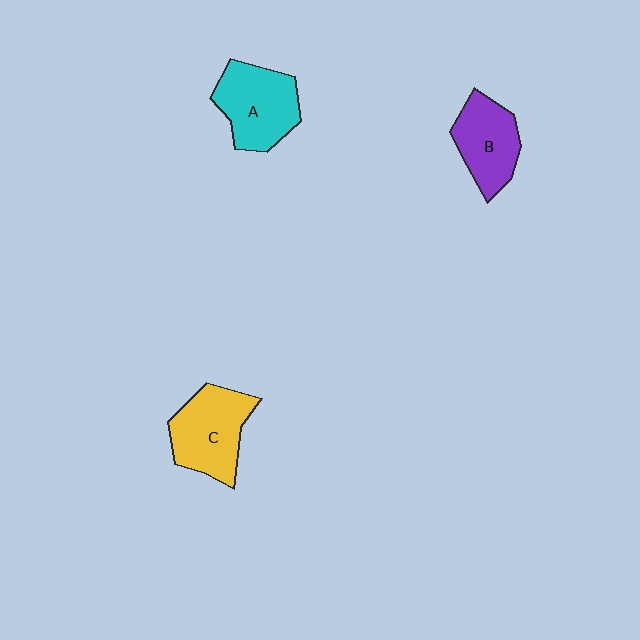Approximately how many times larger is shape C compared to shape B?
Approximately 1.2 times.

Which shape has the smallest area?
Shape B (purple).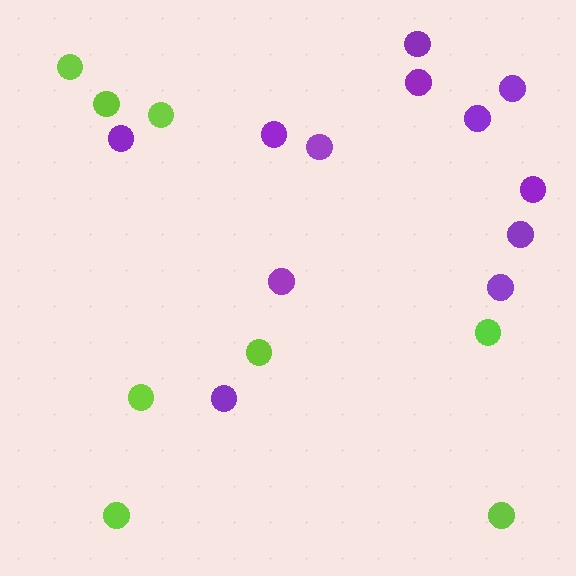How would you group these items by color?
There are 2 groups: one group of purple circles (12) and one group of lime circles (8).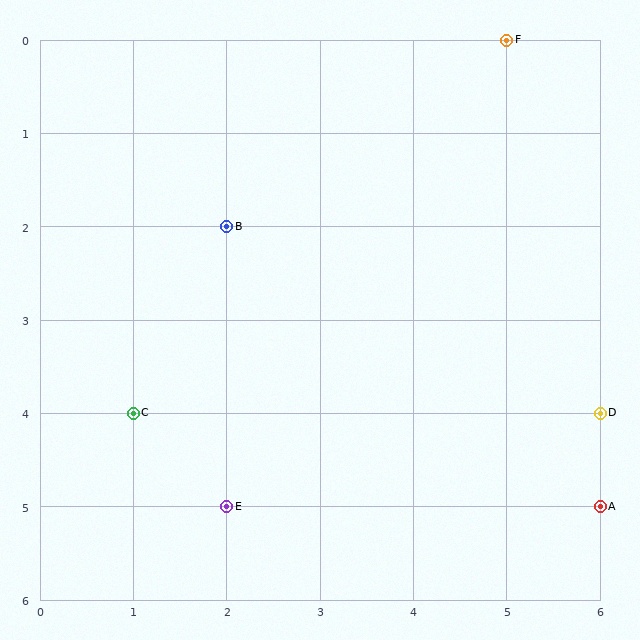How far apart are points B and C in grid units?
Points B and C are 1 column and 2 rows apart (about 2.2 grid units diagonally).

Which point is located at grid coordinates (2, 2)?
Point B is at (2, 2).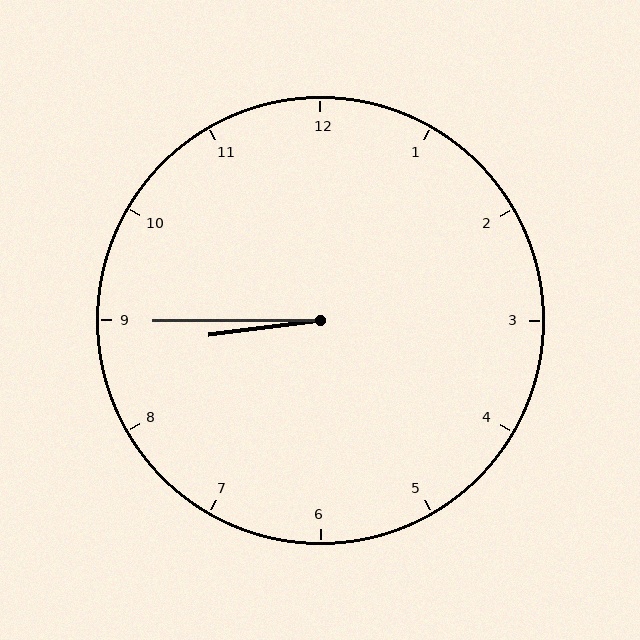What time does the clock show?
8:45.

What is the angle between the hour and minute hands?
Approximately 8 degrees.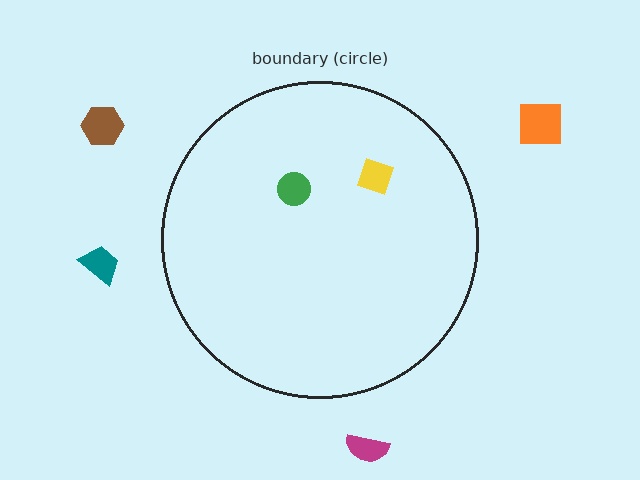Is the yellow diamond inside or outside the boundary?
Inside.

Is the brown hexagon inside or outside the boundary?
Outside.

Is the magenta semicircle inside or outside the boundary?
Outside.